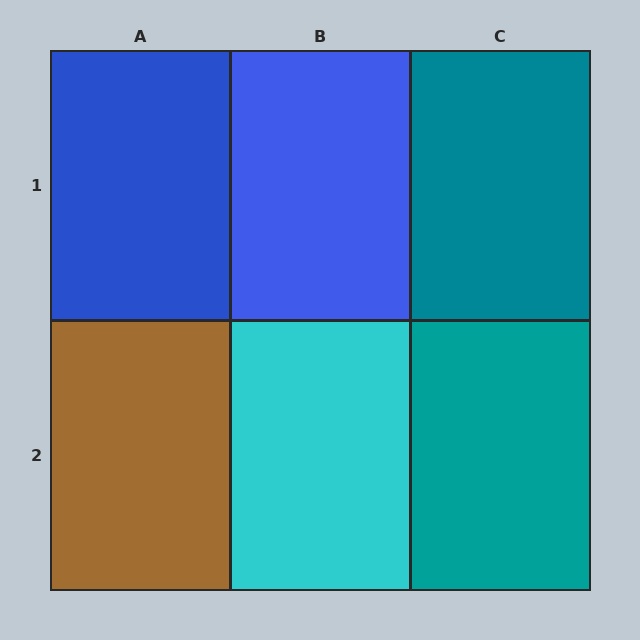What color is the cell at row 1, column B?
Blue.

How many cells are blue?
2 cells are blue.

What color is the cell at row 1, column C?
Teal.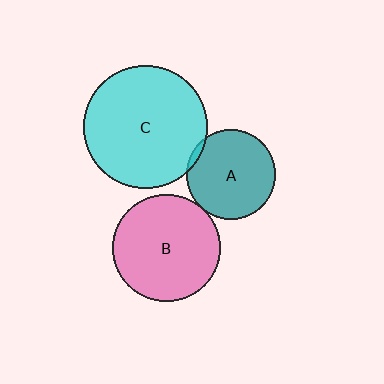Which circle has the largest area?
Circle C (cyan).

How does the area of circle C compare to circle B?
Approximately 1.3 times.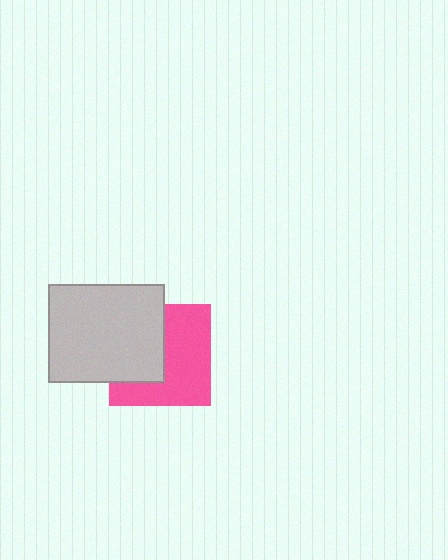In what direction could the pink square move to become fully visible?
The pink square could move right. That would shift it out from behind the light gray rectangle entirely.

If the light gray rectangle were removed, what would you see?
You would see the complete pink square.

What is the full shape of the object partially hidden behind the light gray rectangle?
The partially hidden object is a pink square.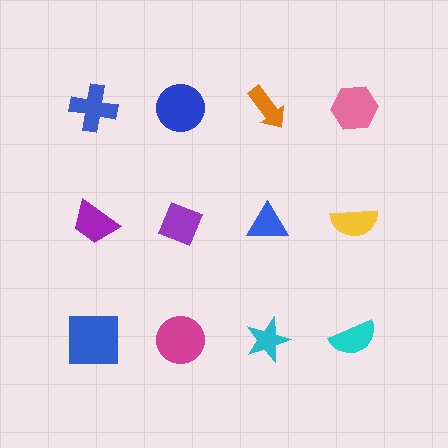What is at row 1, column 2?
A blue circle.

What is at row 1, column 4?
A pink hexagon.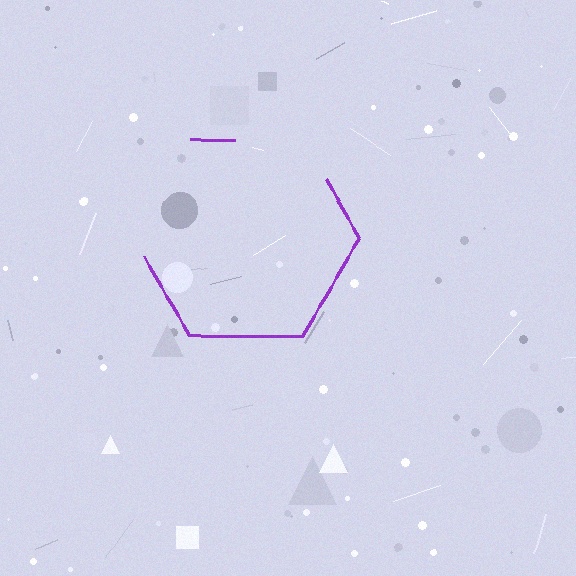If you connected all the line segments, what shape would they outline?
They would outline a hexagon.